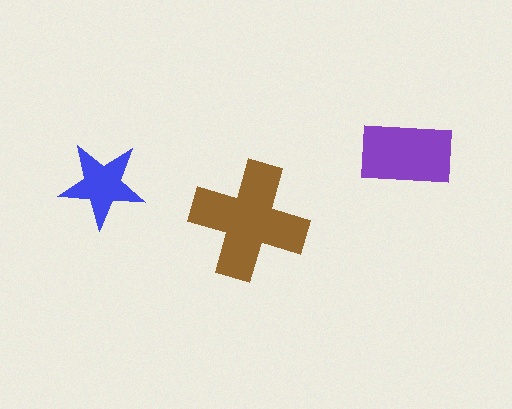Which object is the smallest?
The blue star.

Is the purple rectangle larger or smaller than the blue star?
Larger.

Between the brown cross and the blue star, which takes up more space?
The brown cross.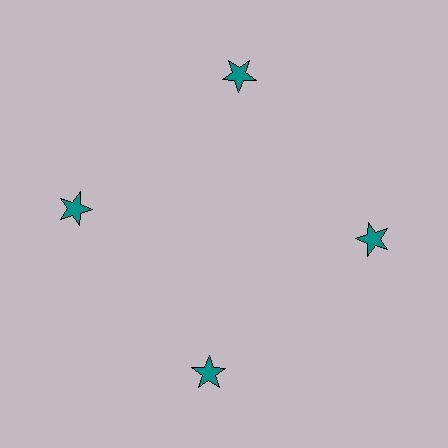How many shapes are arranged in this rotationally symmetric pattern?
There are 4 shapes, arranged in 4 groups of 1.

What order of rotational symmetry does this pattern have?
This pattern has 4-fold rotational symmetry.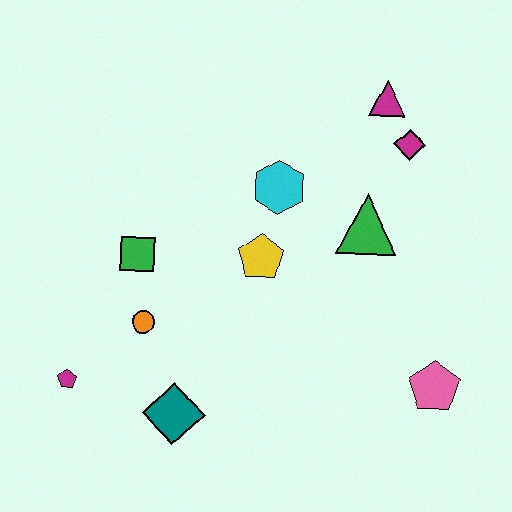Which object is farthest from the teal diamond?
The magenta triangle is farthest from the teal diamond.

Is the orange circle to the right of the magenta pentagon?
Yes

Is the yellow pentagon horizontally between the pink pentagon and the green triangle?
No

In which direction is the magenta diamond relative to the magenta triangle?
The magenta diamond is below the magenta triangle.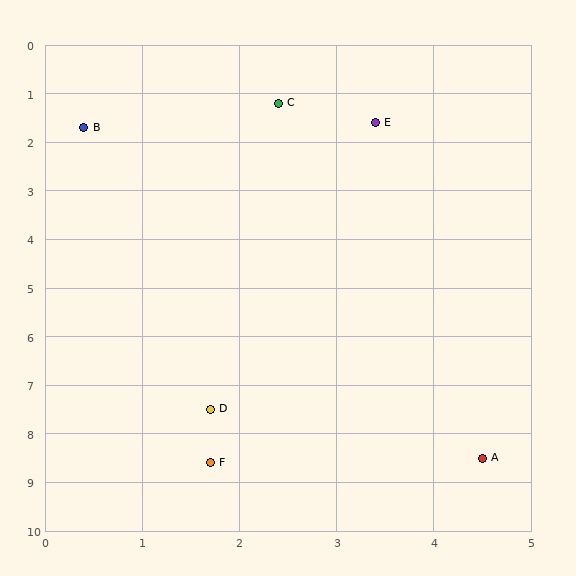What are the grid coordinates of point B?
Point B is at approximately (0.4, 1.7).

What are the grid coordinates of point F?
Point F is at approximately (1.7, 8.6).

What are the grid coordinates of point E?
Point E is at approximately (3.4, 1.6).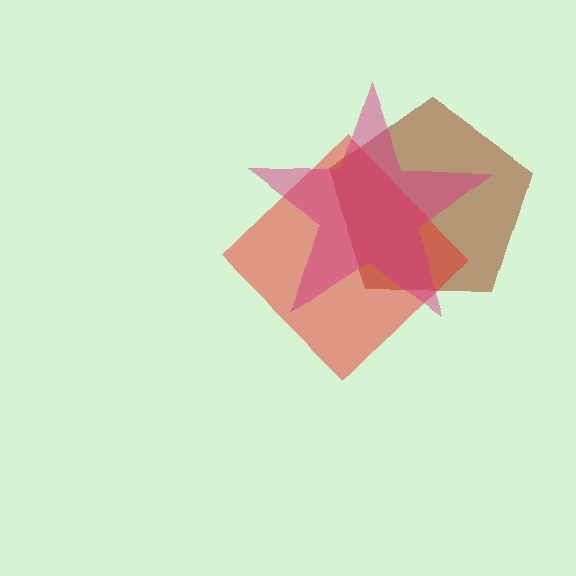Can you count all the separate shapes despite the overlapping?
Yes, there are 3 separate shapes.